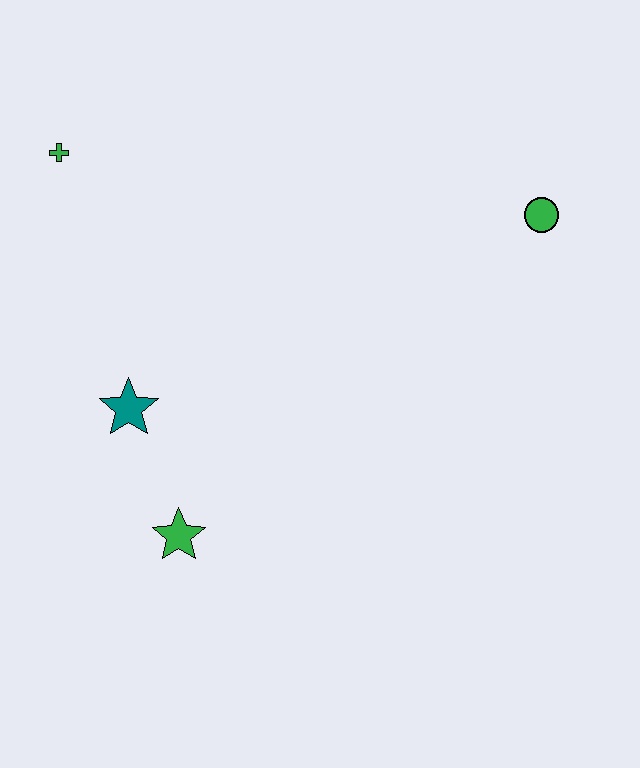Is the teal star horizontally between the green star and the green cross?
Yes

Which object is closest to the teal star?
The green star is closest to the teal star.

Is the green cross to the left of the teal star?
Yes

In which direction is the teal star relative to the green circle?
The teal star is to the left of the green circle.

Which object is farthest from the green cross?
The green circle is farthest from the green cross.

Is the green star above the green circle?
No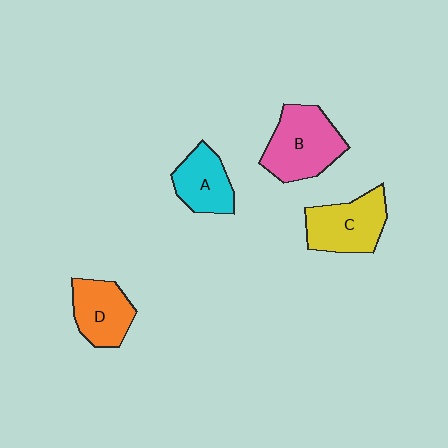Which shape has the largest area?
Shape B (pink).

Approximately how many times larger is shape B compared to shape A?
Approximately 1.5 times.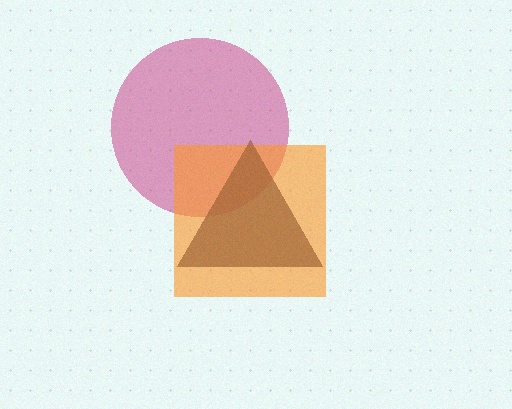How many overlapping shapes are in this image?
There are 3 overlapping shapes in the image.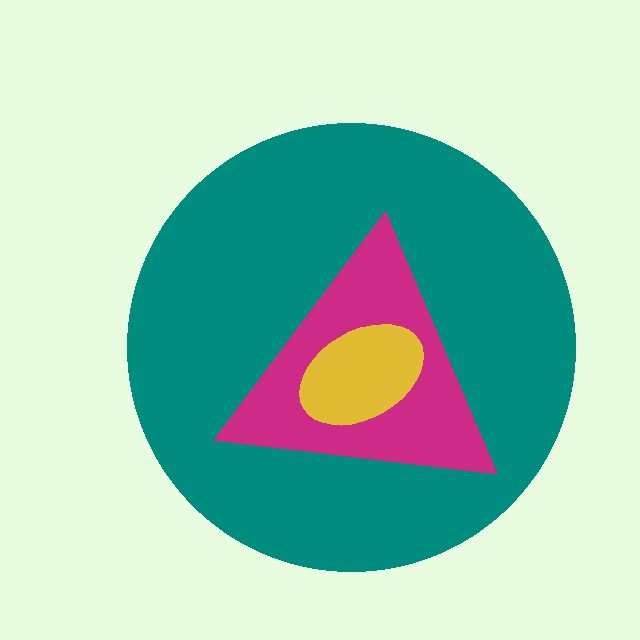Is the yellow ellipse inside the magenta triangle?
Yes.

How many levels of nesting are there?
3.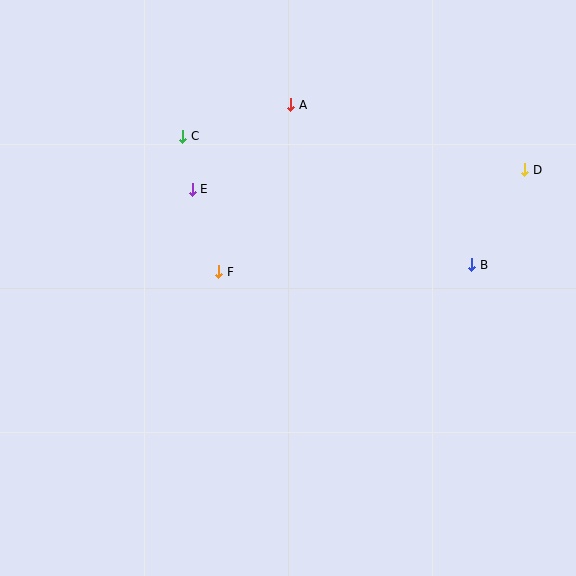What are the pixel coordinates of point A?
Point A is at (291, 105).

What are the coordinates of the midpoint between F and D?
The midpoint between F and D is at (372, 221).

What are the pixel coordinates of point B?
Point B is at (472, 265).